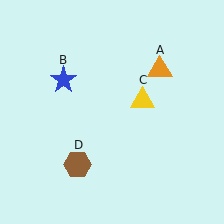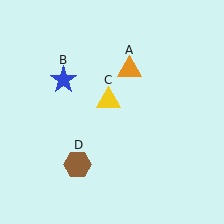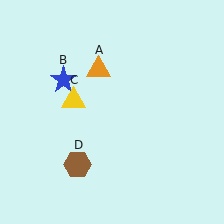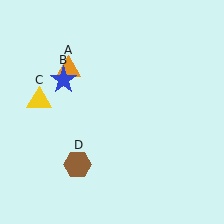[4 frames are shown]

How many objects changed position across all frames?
2 objects changed position: orange triangle (object A), yellow triangle (object C).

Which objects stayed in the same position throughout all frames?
Blue star (object B) and brown hexagon (object D) remained stationary.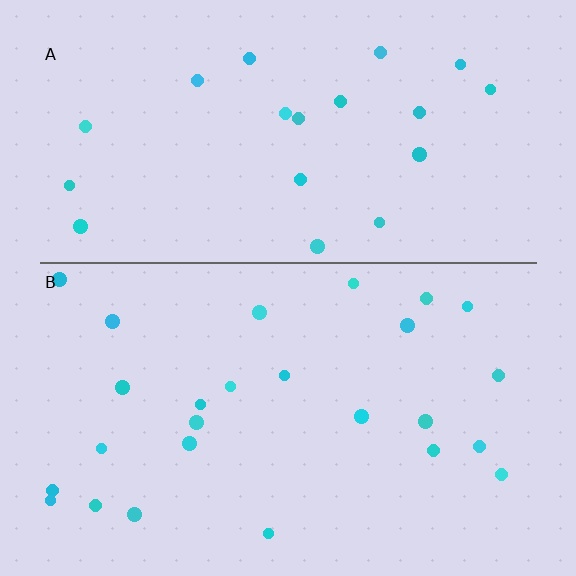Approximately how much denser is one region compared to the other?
Approximately 1.3× — region B over region A.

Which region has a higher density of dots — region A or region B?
B (the bottom).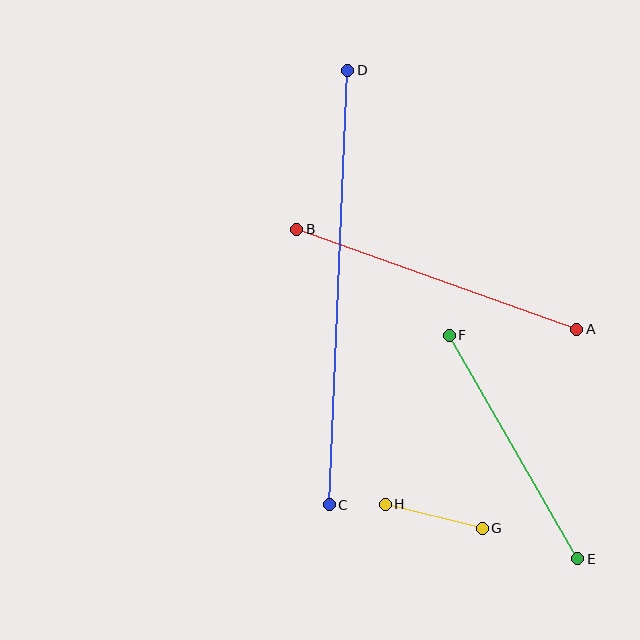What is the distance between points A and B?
The distance is approximately 297 pixels.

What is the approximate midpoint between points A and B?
The midpoint is at approximately (437, 279) pixels.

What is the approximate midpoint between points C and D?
The midpoint is at approximately (338, 288) pixels.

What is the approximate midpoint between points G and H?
The midpoint is at approximately (434, 516) pixels.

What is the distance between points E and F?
The distance is approximately 258 pixels.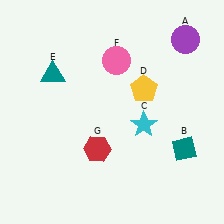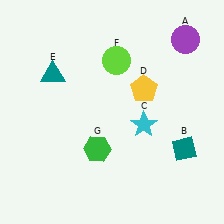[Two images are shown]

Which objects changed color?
F changed from pink to lime. G changed from red to green.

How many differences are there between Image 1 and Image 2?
There are 2 differences between the two images.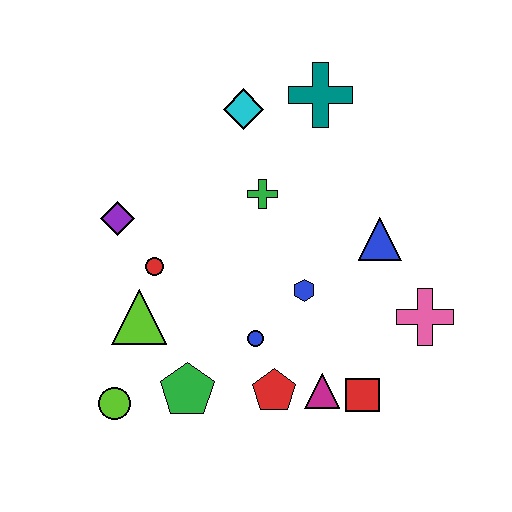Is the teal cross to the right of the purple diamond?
Yes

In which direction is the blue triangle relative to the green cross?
The blue triangle is to the right of the green cross.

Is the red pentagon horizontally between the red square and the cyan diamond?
Yes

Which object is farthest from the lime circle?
The teal cross is farthest from the lime circle.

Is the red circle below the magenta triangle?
No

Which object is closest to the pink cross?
The blue triangle is closest to the pink cross.